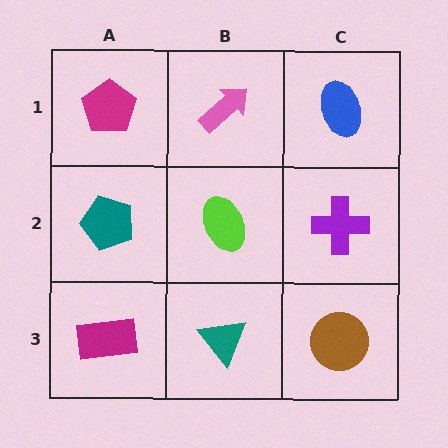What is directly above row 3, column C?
A purple cross.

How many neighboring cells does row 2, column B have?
4.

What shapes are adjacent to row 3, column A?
A teal pentagon (row 2, column A), a teal triangle (row 3, column B).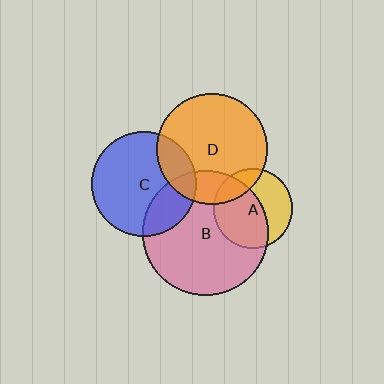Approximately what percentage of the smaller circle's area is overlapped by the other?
Approximately 20%.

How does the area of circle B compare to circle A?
Approximately 2.5 times.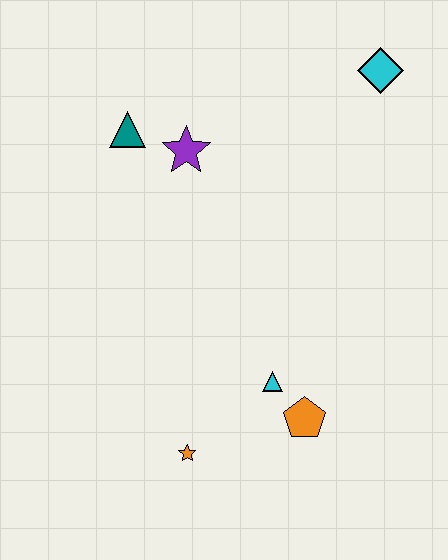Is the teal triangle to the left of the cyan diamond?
Yes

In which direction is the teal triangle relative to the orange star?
The teal triangle is above the orange star.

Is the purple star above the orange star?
Yes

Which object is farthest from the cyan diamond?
The orange star is farthest from the cyan diamond.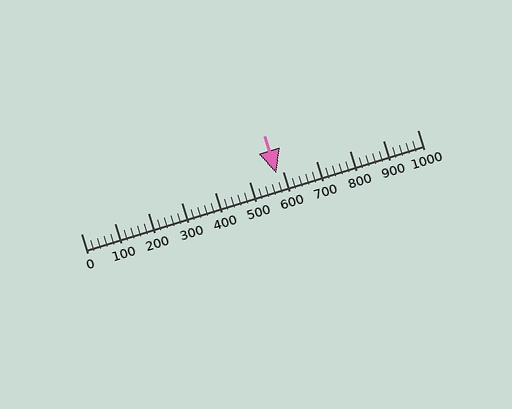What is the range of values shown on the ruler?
The ruler shows values from 0 to 1000.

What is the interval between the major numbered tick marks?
The major tick marks are spaced 100 units apart.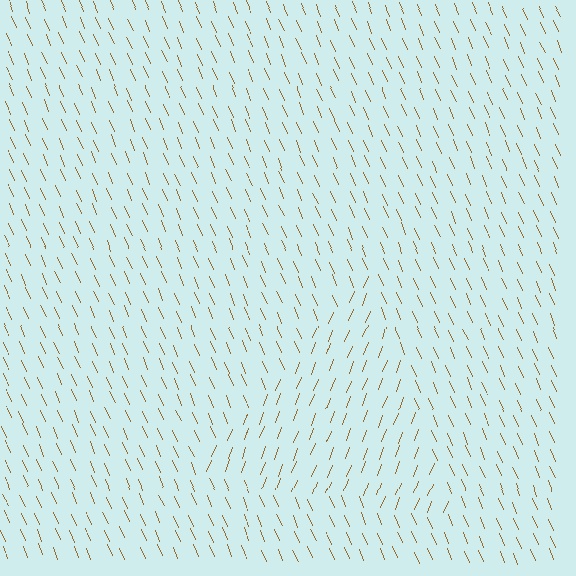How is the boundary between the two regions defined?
The boundary is defined purely by a change in line orientation (approximately 45 degrees difference). All lines are the same color and thickness.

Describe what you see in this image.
The image is filled with small brown line segments. A triangle region in the image has lines oriented differently from the surrounding lines, creating a visible texture boundary.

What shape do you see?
I see a triangle.